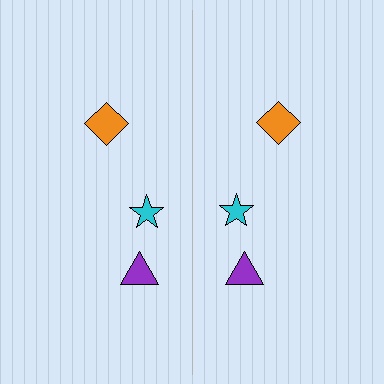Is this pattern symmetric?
Yes, this pattern has bilateral (reflection) symmetry.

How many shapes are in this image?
There are 6 shapes in this image.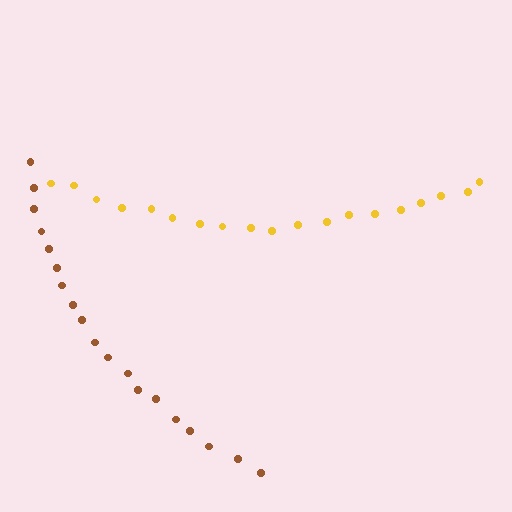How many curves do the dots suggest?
There are 2 distinct paths.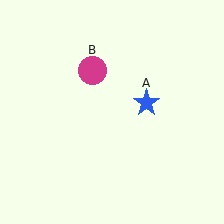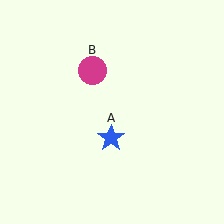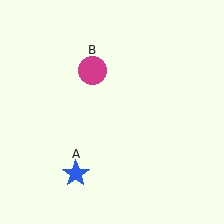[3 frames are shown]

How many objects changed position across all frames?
1 object changed position: blue star (object A).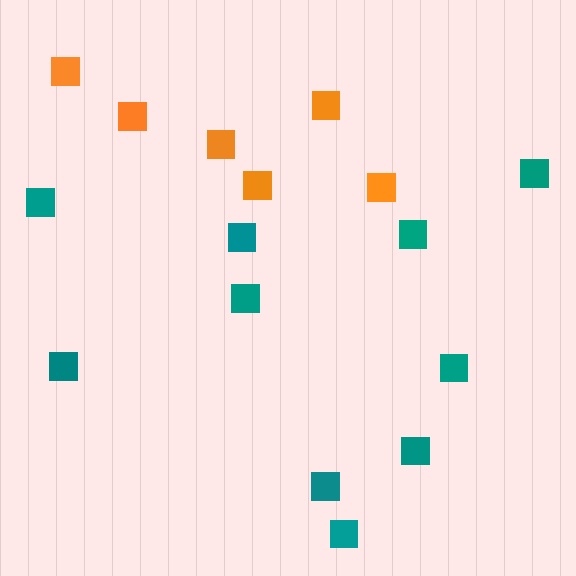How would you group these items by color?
There are 2 groups: one group of teal squares (10) and one group of orange squares (6).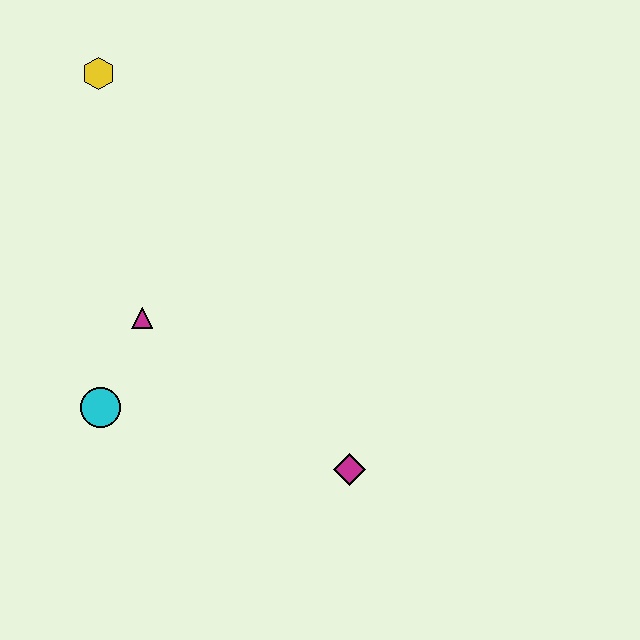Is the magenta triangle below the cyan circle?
No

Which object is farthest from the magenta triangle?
The magenta diamond is farthest from the magenta triangle.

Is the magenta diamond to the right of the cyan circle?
Yes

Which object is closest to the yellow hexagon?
The magenta triangle is closest to the yellow hexagon.